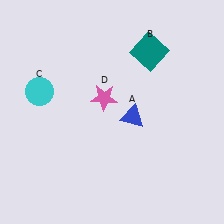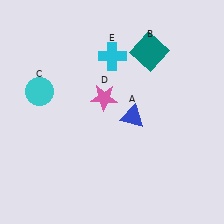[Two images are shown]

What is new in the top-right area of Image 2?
A cyan cross (E) was added in the top-right area of Image 2.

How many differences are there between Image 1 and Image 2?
There is 1 difference between the two images.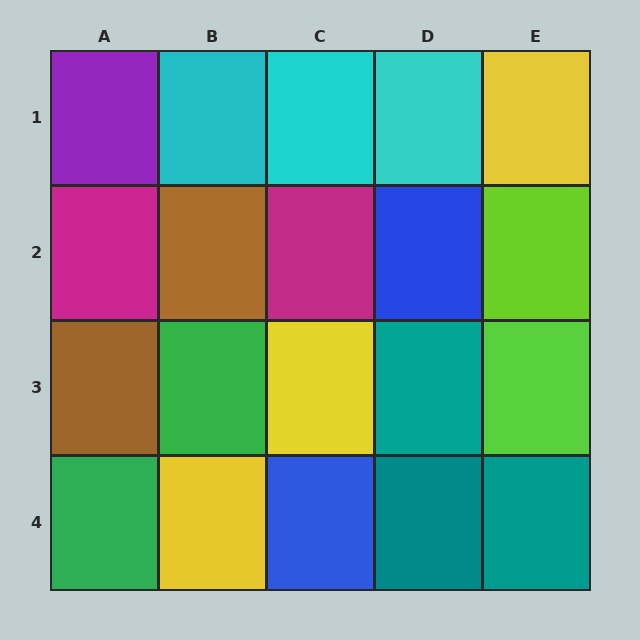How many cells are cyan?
3 cells are cyan.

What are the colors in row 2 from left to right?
Magenta, brown, magenta, blue, lime.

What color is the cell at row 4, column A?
Green.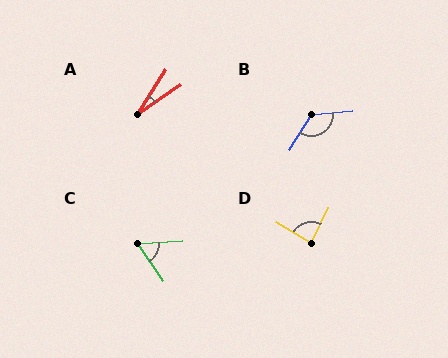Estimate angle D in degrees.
Approximately 84 degrees.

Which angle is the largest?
B, at approximately 128 degrees.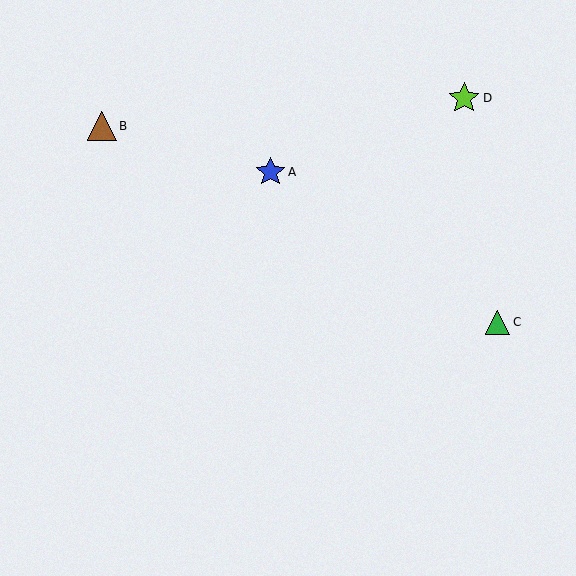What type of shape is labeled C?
Shape C is a green triangle.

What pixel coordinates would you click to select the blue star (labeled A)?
Click at (271, 172) to select the blue star A.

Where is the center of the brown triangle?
The center of the brown triangle is at (102, 126).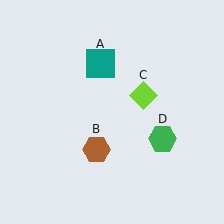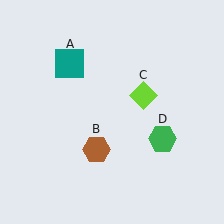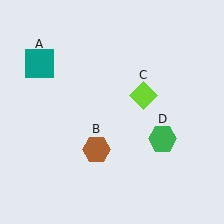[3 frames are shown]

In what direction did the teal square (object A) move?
The teal square (object A) moved left.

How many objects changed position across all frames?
1 object changed position: teal square (object A).